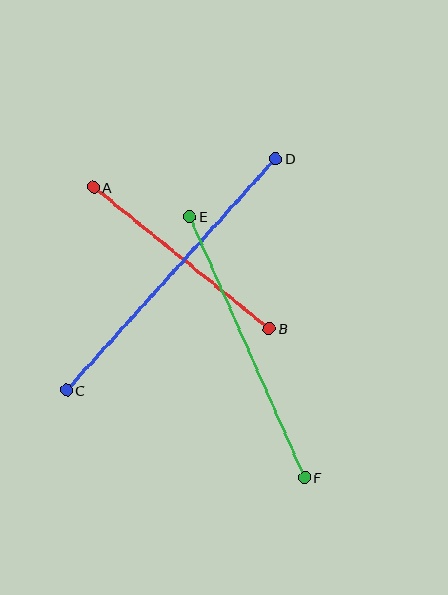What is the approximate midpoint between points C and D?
The midpoint is at approximately (171, 274) pixels.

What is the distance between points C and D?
The distance is approximately 312 pixels.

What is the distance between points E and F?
The distance is approximately 285 pixels.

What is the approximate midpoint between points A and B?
The midpoint is at approximately (181, 258) pixels.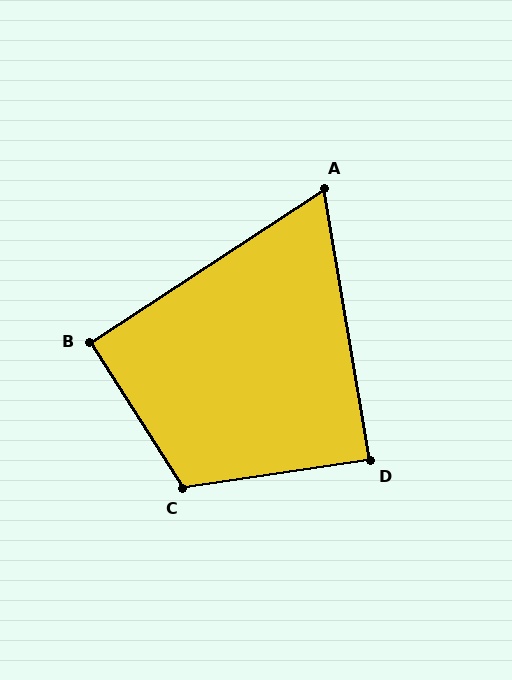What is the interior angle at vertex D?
Approximately 89 degrees (approximately right).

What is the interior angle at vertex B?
Approximately 91 degrees (approximately right).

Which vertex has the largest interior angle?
C, at approximately 114 degrees.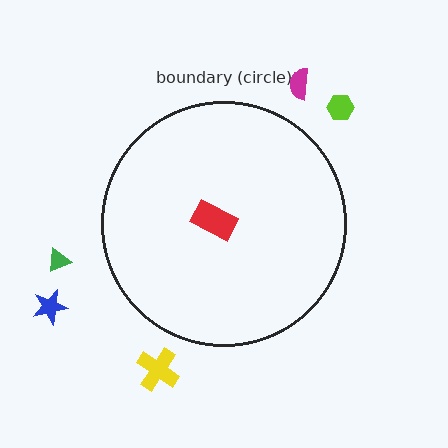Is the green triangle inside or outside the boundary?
Outside.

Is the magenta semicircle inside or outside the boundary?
Outside.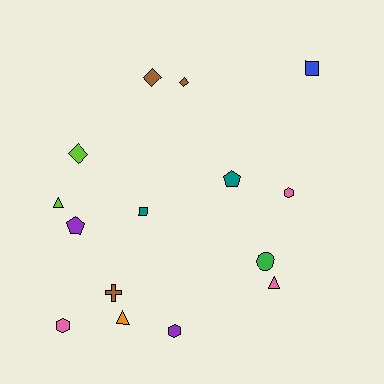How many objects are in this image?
There are 15 objects.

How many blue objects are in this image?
There is 1 blue object.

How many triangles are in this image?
There are 3 triangles.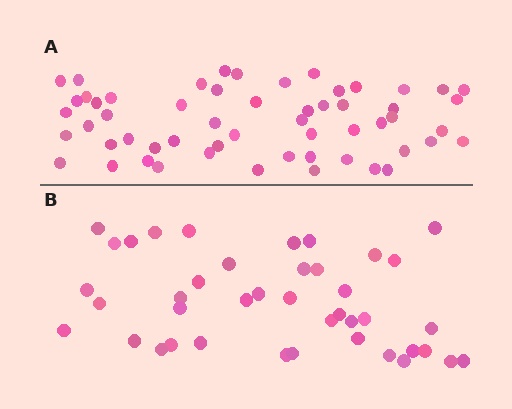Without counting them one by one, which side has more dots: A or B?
Region A (the top region) has more dots.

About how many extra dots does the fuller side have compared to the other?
Region A has approximately 15 more dots than region B.